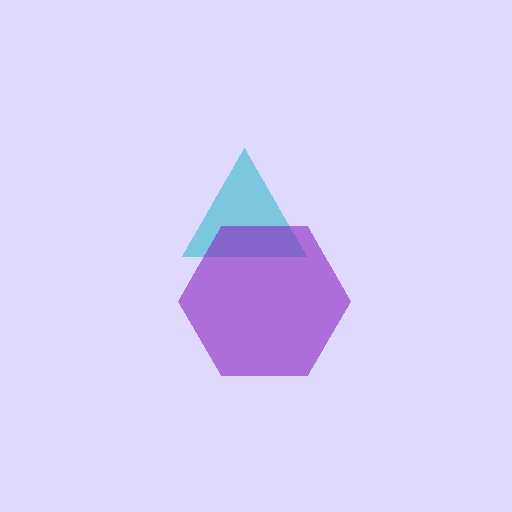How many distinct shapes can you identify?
There are 2 distinct shapes: a cyan triangle, a purple hexagon.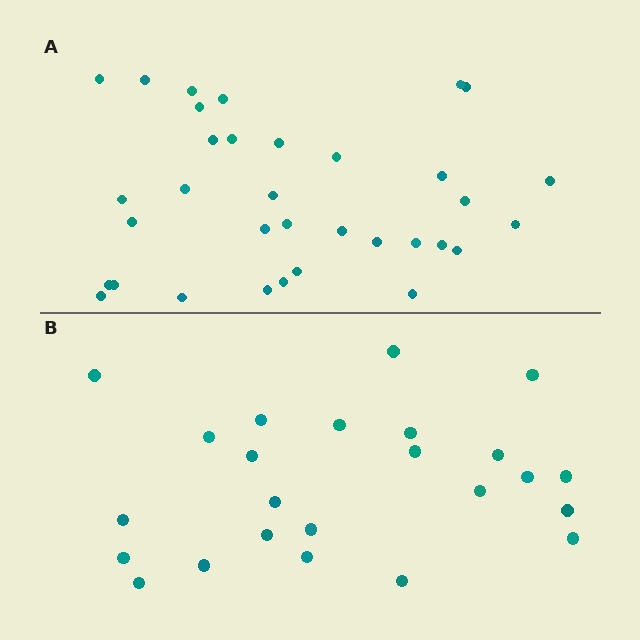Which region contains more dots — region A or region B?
Region A (the top region) has more dots.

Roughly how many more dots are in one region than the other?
Region A has roughly 10 or so more dots than region B.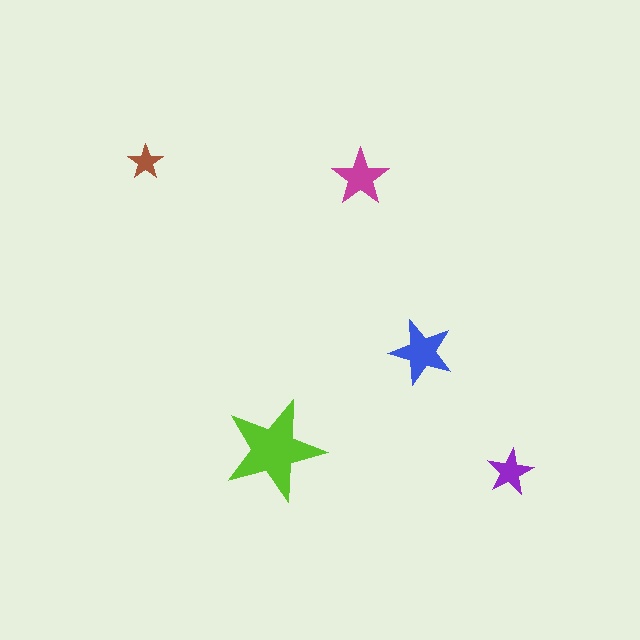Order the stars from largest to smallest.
the lime one, the blue one, the magenta one, the purple one, the brown one.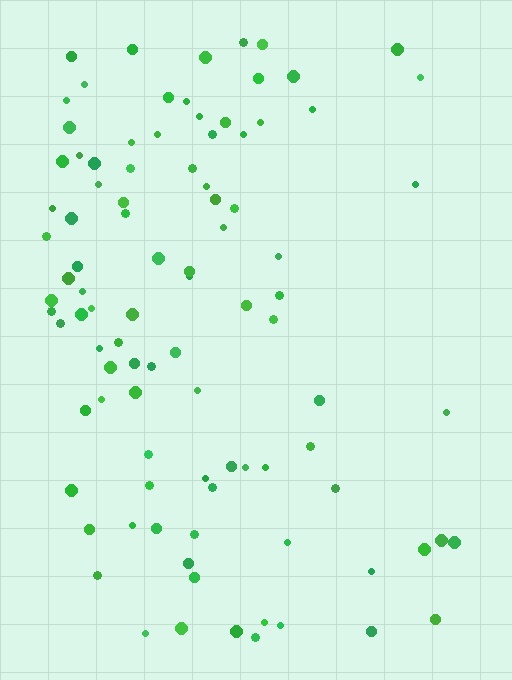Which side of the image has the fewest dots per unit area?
The right.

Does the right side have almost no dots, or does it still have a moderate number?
Still a moderate number, just noticeably fewer than the left.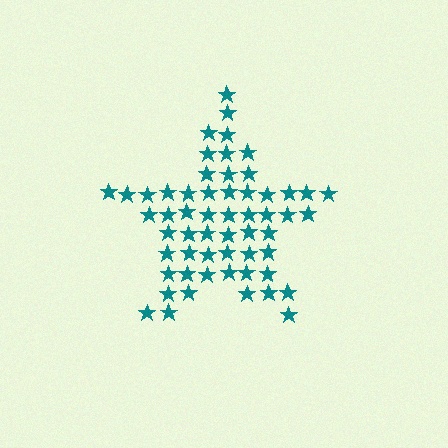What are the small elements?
The small elements are stars.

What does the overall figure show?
The overall figure shows a star.